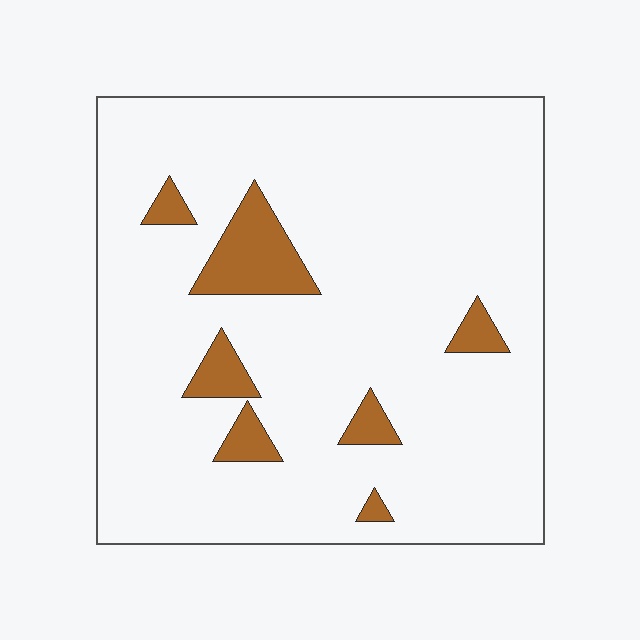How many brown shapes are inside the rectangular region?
7.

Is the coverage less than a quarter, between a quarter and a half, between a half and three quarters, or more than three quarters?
Less than a quarter.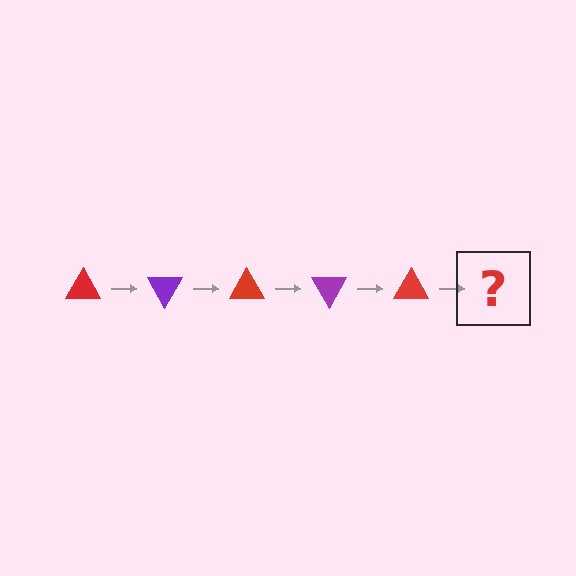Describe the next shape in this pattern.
It should be a purple triangle, rotated 300 degrees from the start.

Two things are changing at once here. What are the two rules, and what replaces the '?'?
The two rules are that it rotates 60 degrees each step and the color cycles through red and purple. The '?' should be a purple triangle, rotated 300 degrees from the start.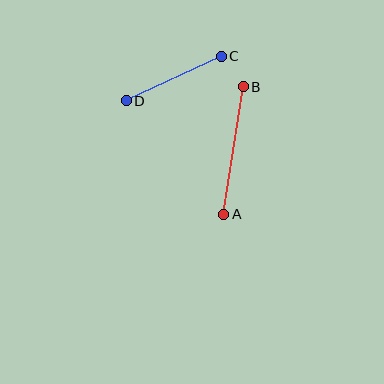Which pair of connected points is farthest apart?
Points A and B are farthest apart.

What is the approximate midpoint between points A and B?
The midpoint is at approximately (234, 150) pixels.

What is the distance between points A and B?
The distance is approximately 129 pixels.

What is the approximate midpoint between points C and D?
The midpoint is at approximately (174, 78) pixels.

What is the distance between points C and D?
The distance is approximately 105 pixels.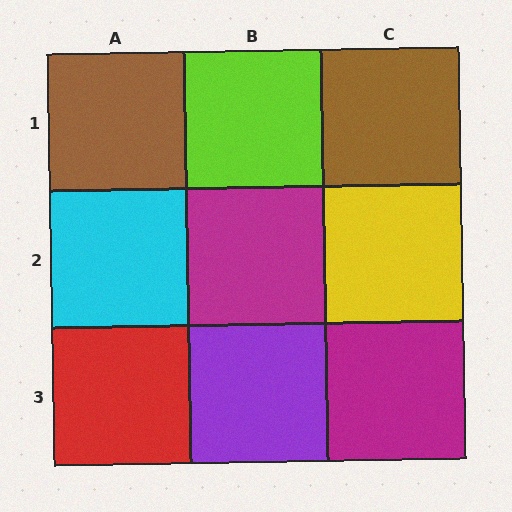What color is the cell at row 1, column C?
Brown.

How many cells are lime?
1 cell is lime.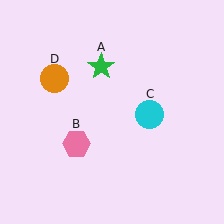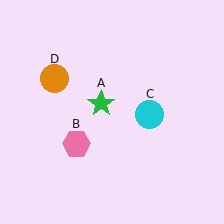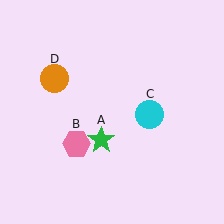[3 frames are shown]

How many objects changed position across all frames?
1 object changed position: green star (object A).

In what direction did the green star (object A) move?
The green star (object A) moved down.